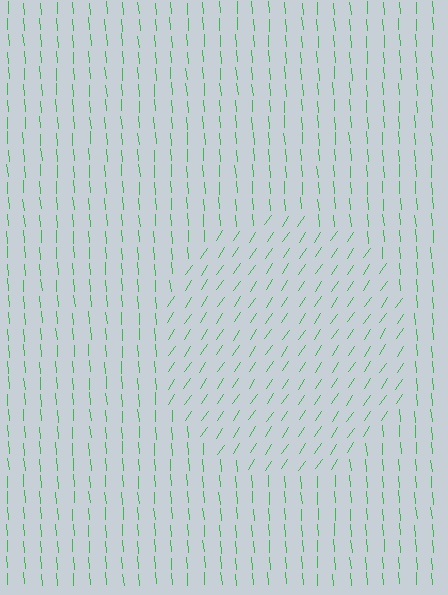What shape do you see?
I see a circle.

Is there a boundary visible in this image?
Yes, there is a texture boundary formed by a change in line orientation.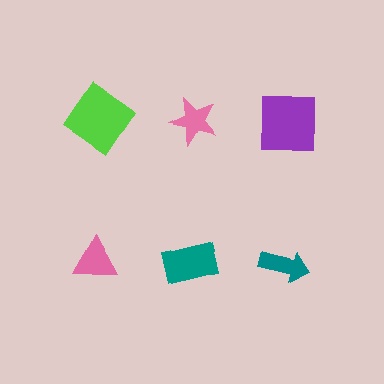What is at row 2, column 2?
A teal rectangle.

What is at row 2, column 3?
A teal arrow.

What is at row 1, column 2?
A pink star.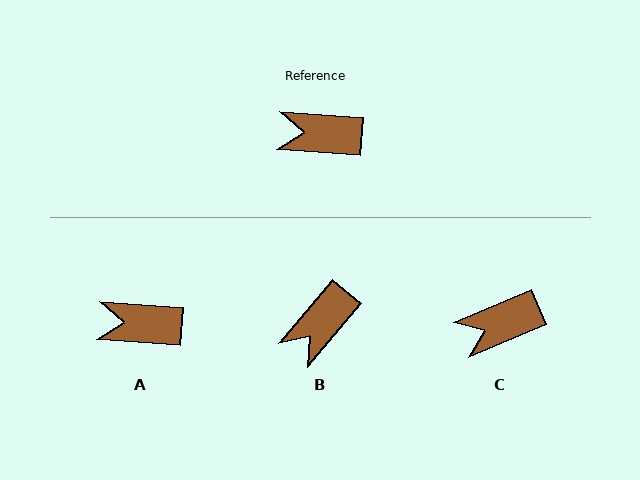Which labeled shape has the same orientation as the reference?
A.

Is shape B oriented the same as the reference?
No, it is off by about 53 degrees.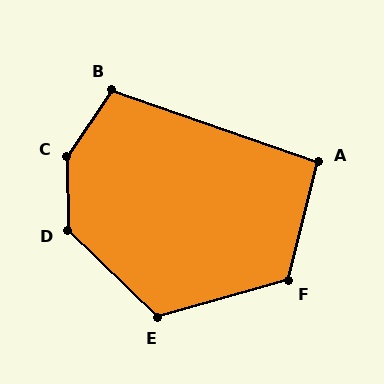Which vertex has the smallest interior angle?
A, at approximately 95 degrees.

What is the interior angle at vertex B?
Approximately 105 degrees (obtuse).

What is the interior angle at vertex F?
Approximately 120 degrees (obtuse).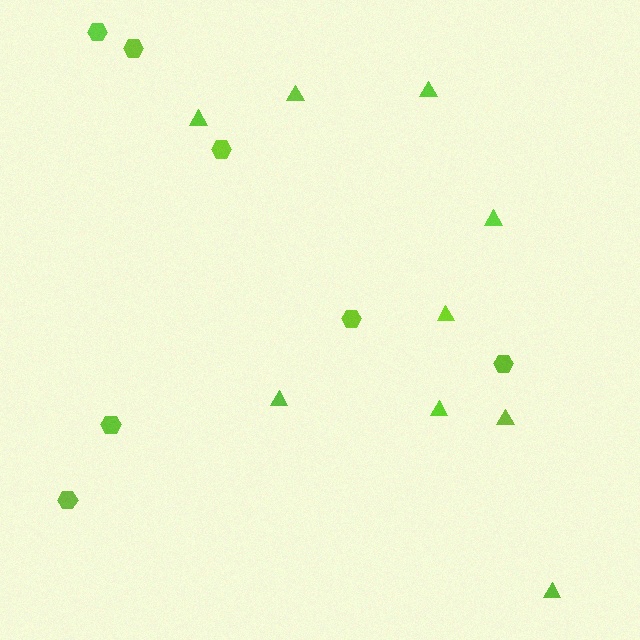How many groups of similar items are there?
There are 2 groups: one group of hexagons (7) and one group of triangles (9).